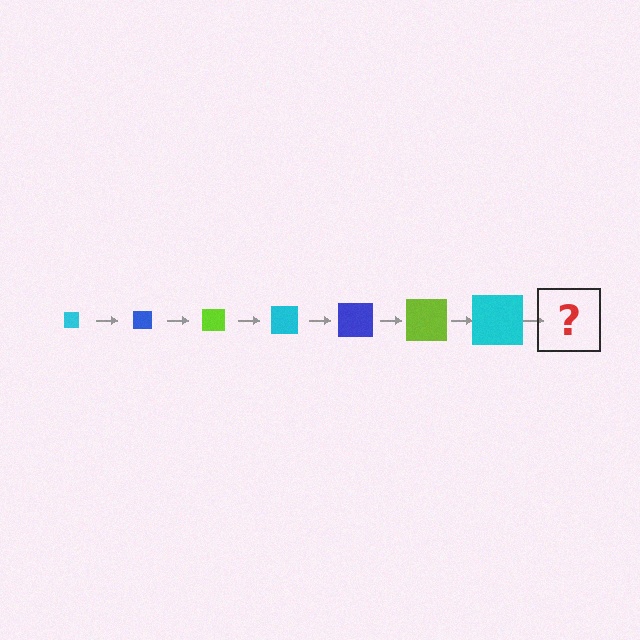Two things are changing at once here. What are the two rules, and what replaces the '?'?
The two rules are that the square grows larger each step and the color cycles through cyan, blue, and lime. The '?' should be a blue square, larger than the previous one.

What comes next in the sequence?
The next element should be a blue square, larger than the previous one.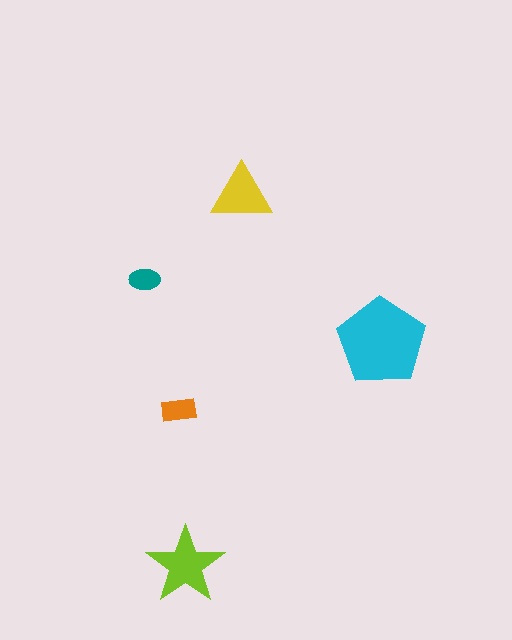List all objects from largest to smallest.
The cyan pentagon, the lime star, the yellow triangle, the orange rectangle, the teal ellipse.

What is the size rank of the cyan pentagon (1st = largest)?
1st.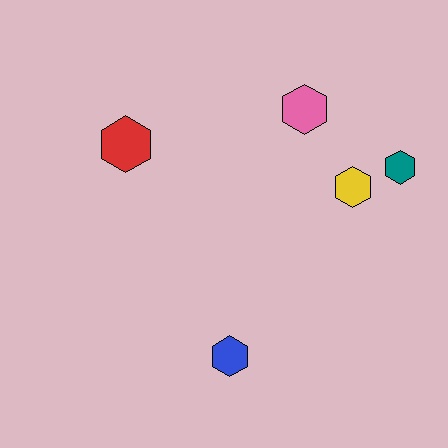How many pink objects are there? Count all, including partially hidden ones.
There is 1 pink object.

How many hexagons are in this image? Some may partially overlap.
There are 5 hexagons.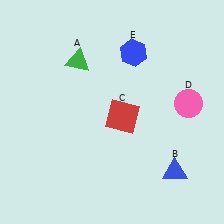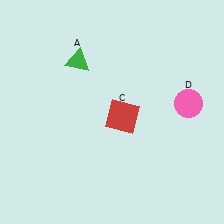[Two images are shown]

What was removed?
The blue triangle (B), the blue hexagon (E) were removed in Image 2.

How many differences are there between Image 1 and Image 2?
There are 2 differences between the two images.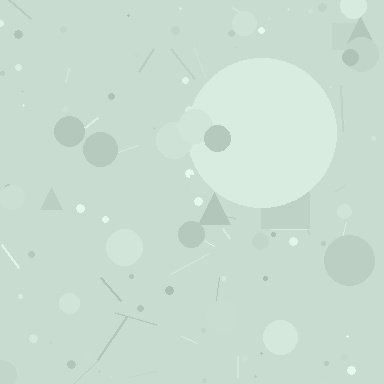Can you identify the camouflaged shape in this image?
The camouflaged shape is a circle.